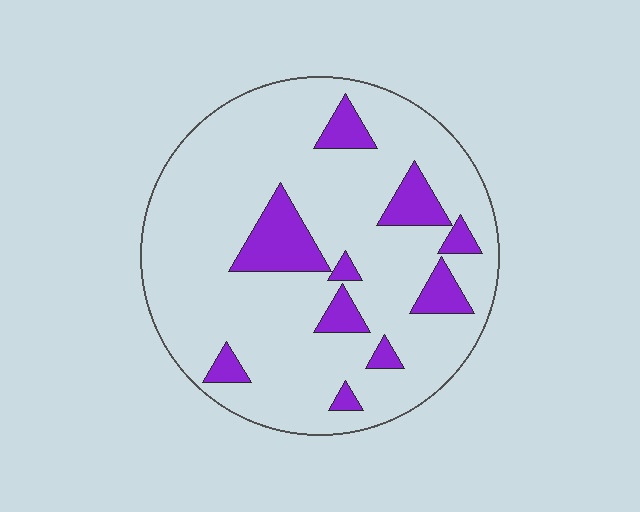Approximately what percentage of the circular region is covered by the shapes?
Approximately 15%.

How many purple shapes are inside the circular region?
10.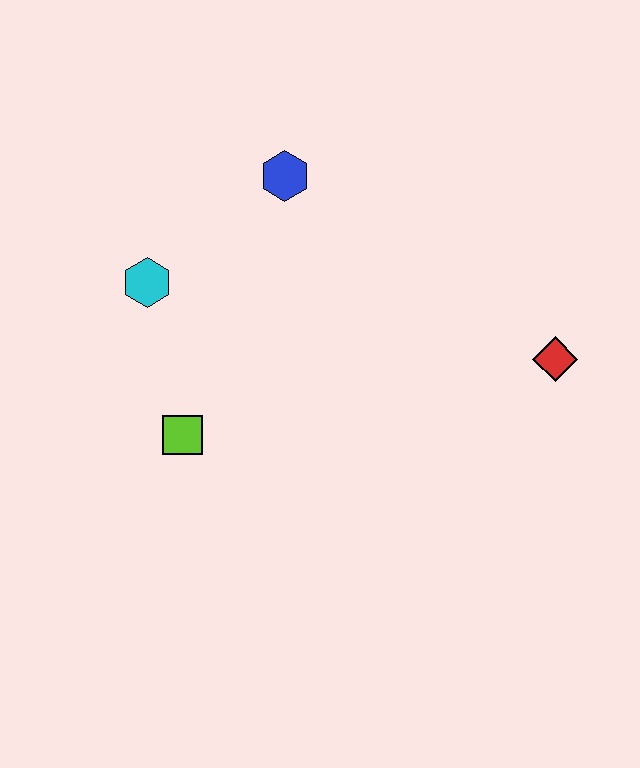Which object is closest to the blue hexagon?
The cyan hexagon is closest to the blue hexagon.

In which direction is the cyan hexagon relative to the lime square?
The cyan hexagon is above the lime square.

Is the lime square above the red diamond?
No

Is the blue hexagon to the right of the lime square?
Yes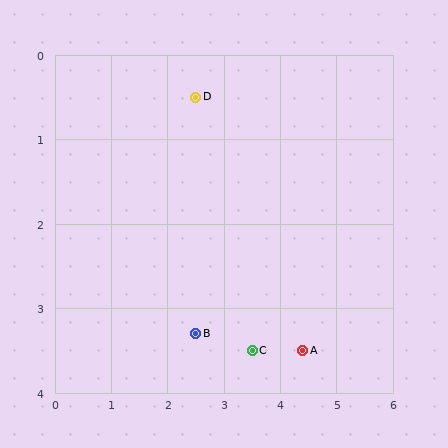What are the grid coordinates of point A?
Point A is at approximately (4.4, 3.5).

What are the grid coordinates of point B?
Point B is at approximately (2.5, 3.3).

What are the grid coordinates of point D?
Point D is at approximately (2.5, 0.5).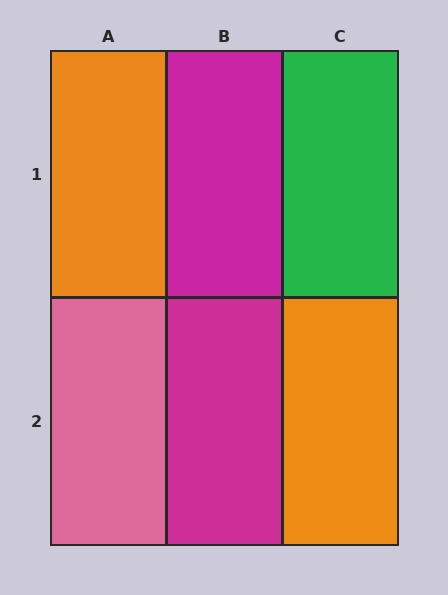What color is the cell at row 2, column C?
Orange.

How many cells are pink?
1 cell is pink.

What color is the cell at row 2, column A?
Pink.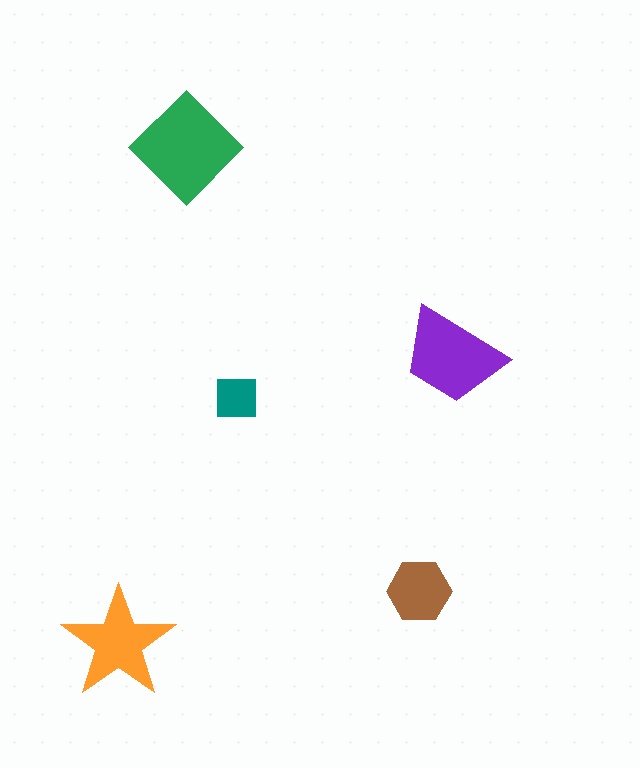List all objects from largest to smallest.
The green diamond, the purple trapezoid, the orange star, the brown hexagon, the teal square.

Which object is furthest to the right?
The purple trapezoid is rightmost.